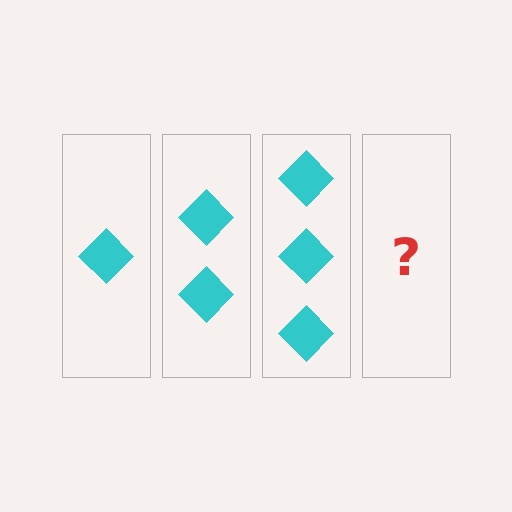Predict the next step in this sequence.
The next step is 4 diamonds.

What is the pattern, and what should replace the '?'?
The pattern is that each step adds one more diamond. The '?' should be 4 diamonds.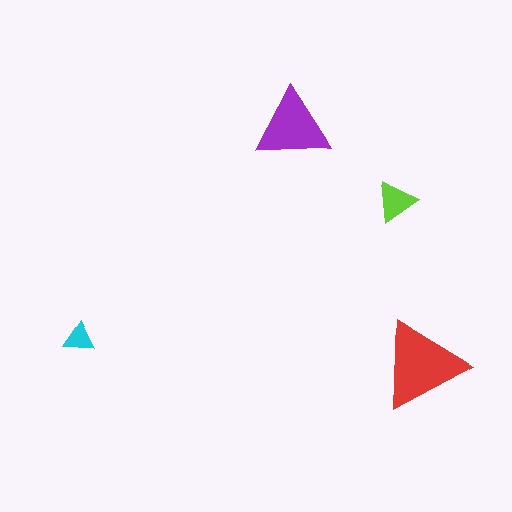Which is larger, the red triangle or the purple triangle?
The red one.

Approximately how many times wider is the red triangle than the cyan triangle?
About 3 times wider.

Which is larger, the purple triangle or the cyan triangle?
The purple one.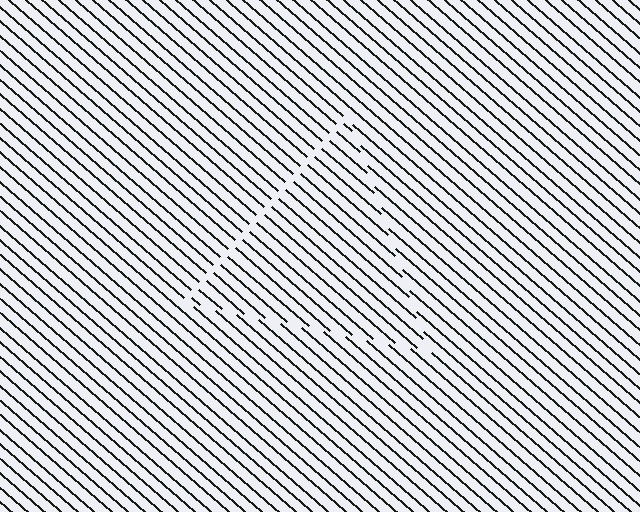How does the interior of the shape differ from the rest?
The interior of the shape contains the same grating, shifted by half a period — the contour is defined by the phase discontinuity where line-ends from the inner and outer gratings abut.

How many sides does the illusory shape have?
3 sides — the line-ends trace a triangle.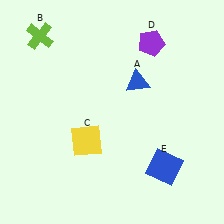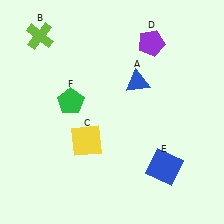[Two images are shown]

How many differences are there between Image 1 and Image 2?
There is 1 difference between the two images.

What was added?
A green pentagon (F) was added in Image 2.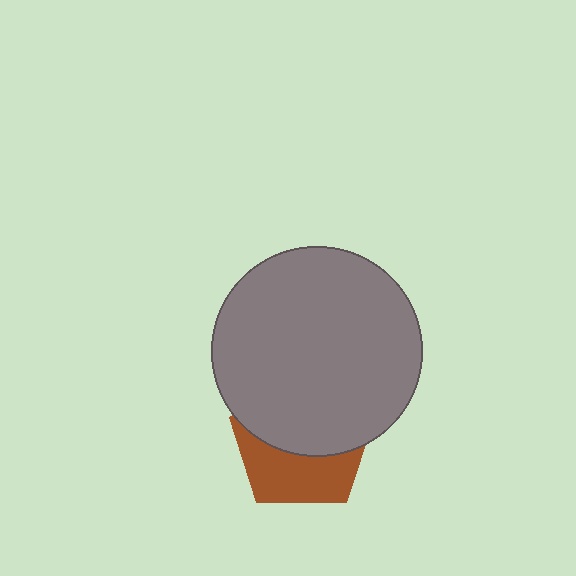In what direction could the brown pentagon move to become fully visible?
The brown pentagon could move down. That would shift it out from behind the gray circle entirely.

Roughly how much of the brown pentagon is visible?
A small part of it is visible (roughly 43%).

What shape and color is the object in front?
The object in front is a gray circle.